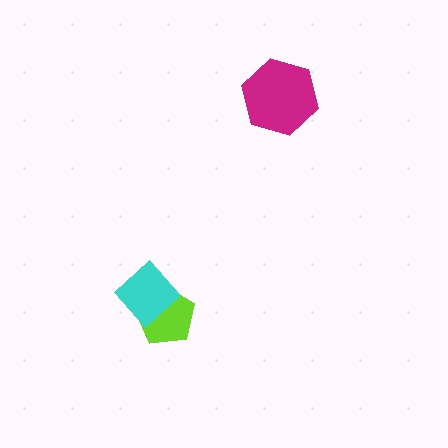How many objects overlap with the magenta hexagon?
0 objects overlap with the magenta hexagon.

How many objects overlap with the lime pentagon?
1 object overlaps with the lime pentagon.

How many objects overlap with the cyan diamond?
1 object overlaps with the cyan diamond.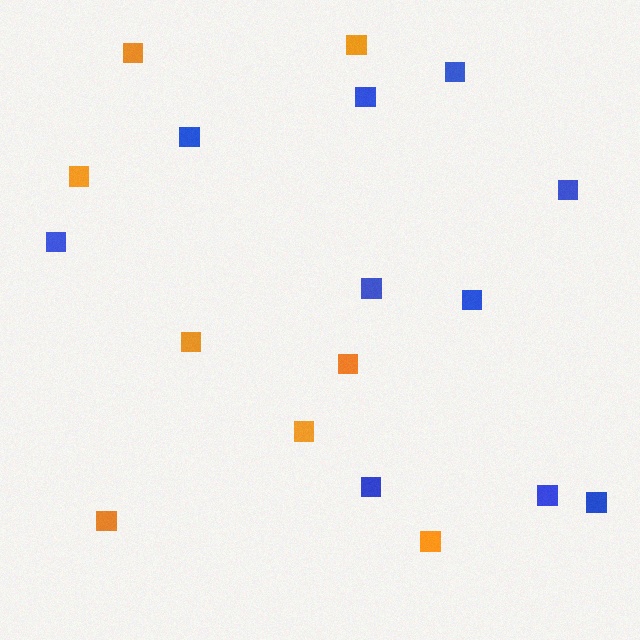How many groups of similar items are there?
There are 2 groups: one group of orange squares (8) and one group of blue squares (10).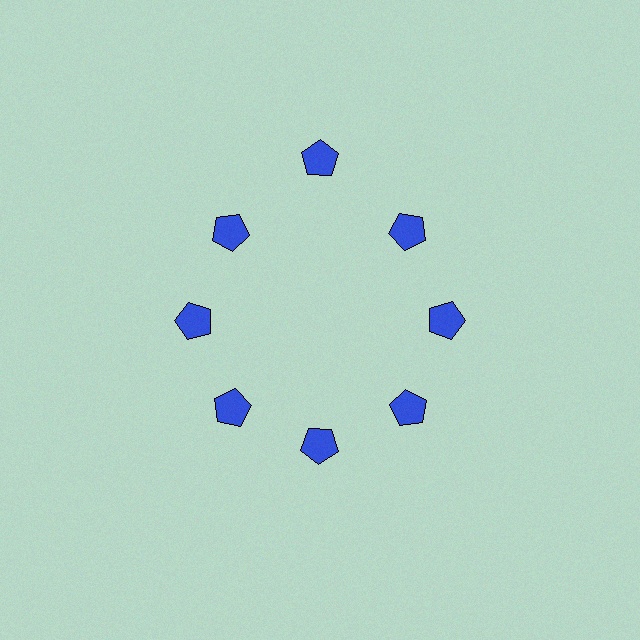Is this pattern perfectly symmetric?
No. The 8 blue pentagons are arranged in a ring, but one element near the 12 o'clock position is pushed outward from the center, breaking the 8-fold rotational symmetry.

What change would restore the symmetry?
The symmetry would be restored by moving it inward, back onto the ring so that all 8 pentagons sit at equal angles and equal distance from the center.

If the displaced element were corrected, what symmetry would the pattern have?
It would have 8-fold rotational symmetry — the pattern would map onto itself every 45 degrees.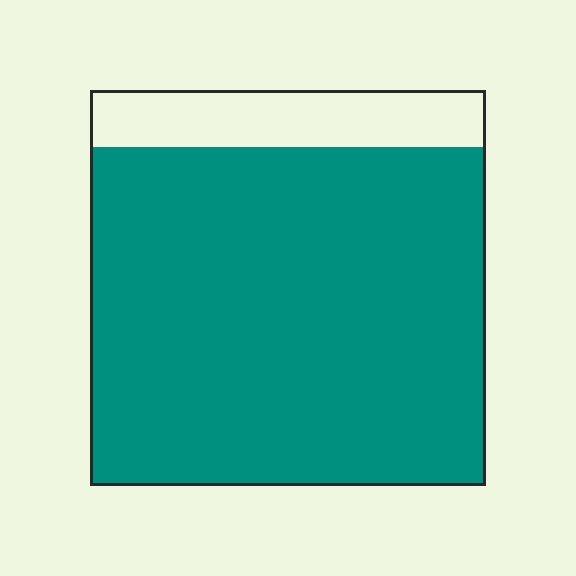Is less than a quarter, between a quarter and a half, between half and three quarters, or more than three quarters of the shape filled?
More than three quarters.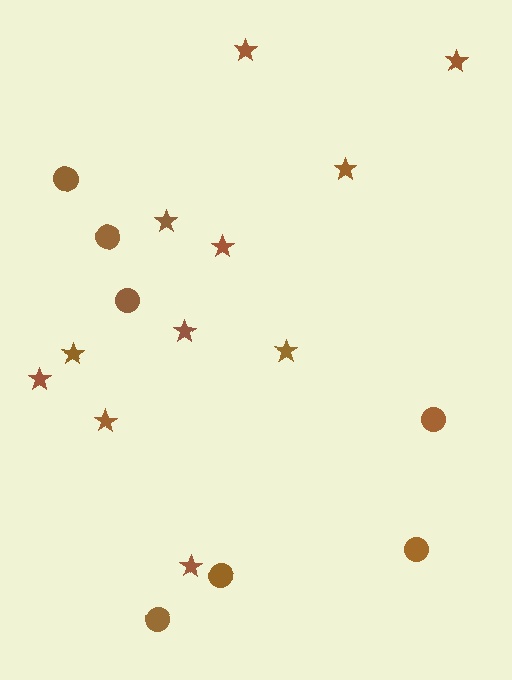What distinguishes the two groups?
There are 2 groups: one group of circles (7) and one group of stars (11).